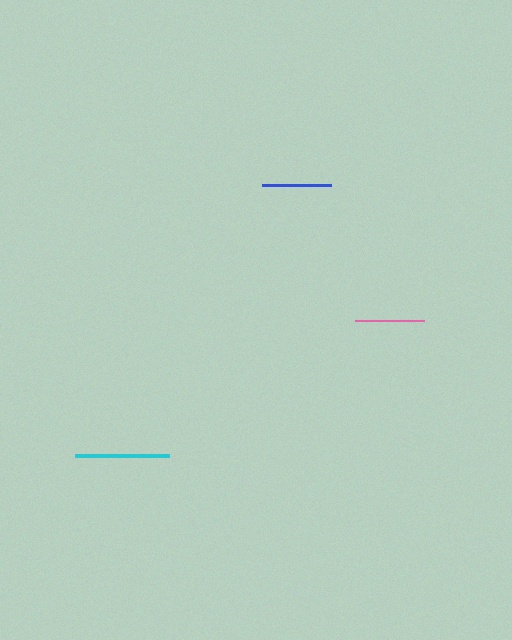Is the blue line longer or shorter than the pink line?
The pink line is longer than the blue line.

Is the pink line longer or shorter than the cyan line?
The cyan line is longer than the pink line.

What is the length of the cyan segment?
The cyan segment is approximately 95 pixels long.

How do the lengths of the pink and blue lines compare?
The pink and blue lines are approximately the same length.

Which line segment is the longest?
The cyan line is the longest at approximately 95 pixels.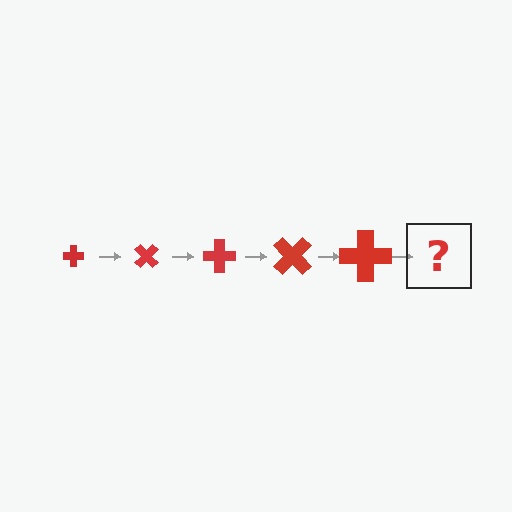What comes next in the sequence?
The next element should be a cross, larger than the previous one and rotated 225 degrees from the start.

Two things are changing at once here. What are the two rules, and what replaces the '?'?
The two rules are that the cross grows larger each step and it rotates 45 degrees each step. The '?' should be a cross, larger than the previous one and rotated 225 degrees from the start.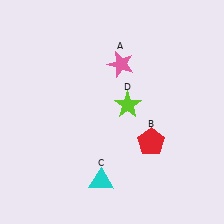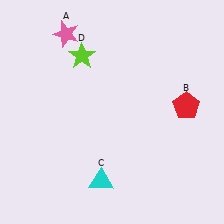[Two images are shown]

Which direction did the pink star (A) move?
The pink star (A) moved left.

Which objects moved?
The objects that moved are: the pink star (A), the red pentagon (B), the lime star (D).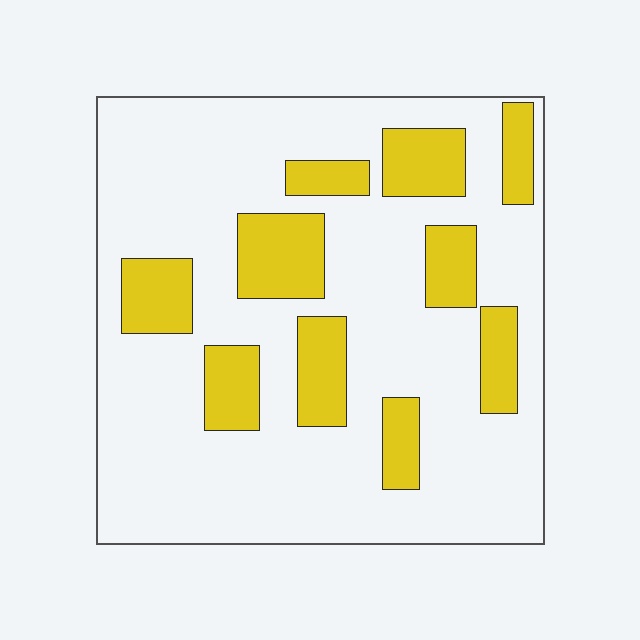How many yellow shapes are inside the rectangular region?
10.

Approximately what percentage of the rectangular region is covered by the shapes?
Approximately 25%.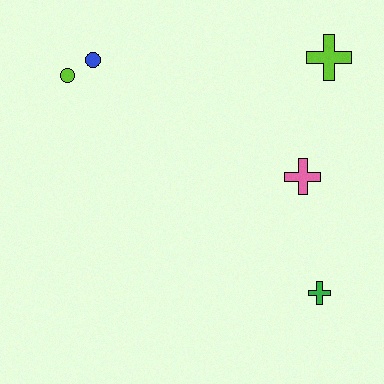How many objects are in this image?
There are 5 objects.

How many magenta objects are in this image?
There are no magenta objects.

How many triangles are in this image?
There are no triangles.